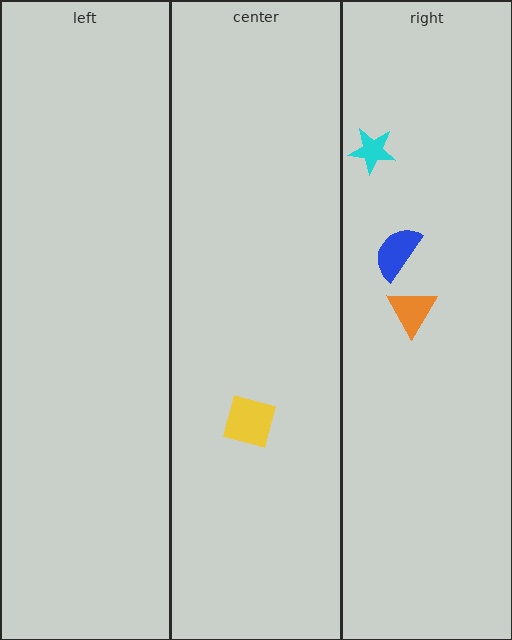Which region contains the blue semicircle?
The right region.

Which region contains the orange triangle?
The right region.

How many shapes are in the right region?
3.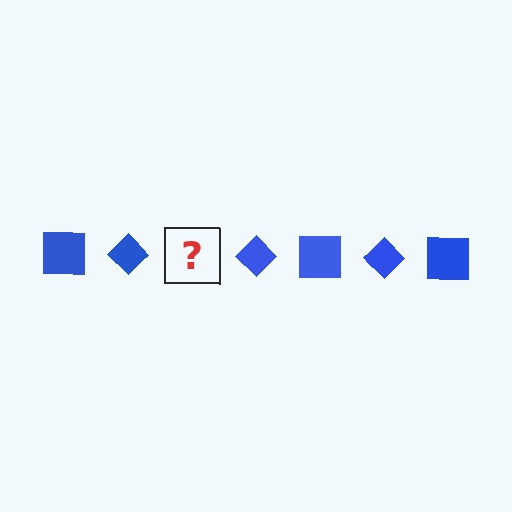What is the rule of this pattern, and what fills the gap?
The rule is that the pattern cycles through square, diamond shapes in blue. The gap should be filled with a blue square.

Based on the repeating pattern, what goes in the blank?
The blank should be a blue square.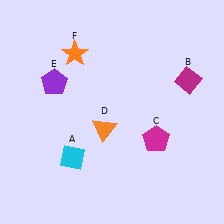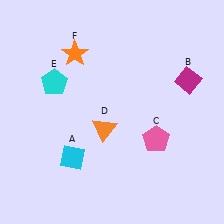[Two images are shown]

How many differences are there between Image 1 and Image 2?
There are 2 differences between the two images.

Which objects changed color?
C changed from magenta to pink. E changed from purple to cyan.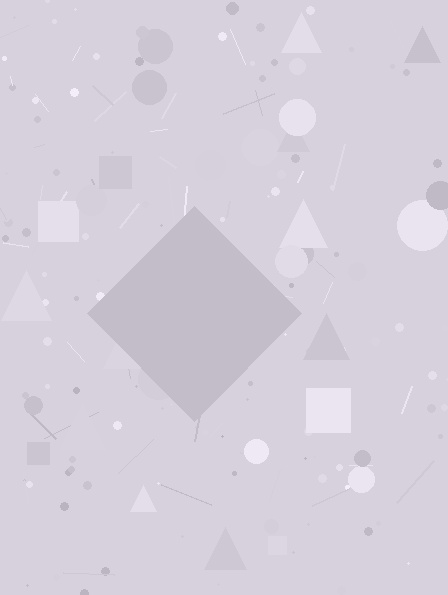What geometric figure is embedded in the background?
A diamond is embedded in the background.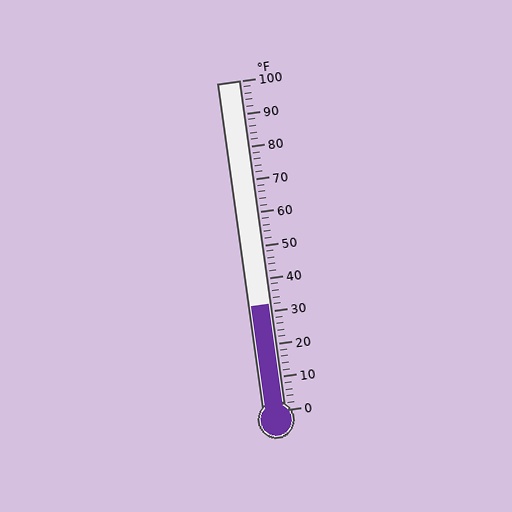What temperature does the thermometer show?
The thermometer shows approximately 32°F.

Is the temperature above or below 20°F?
The temperature is above 20°F.